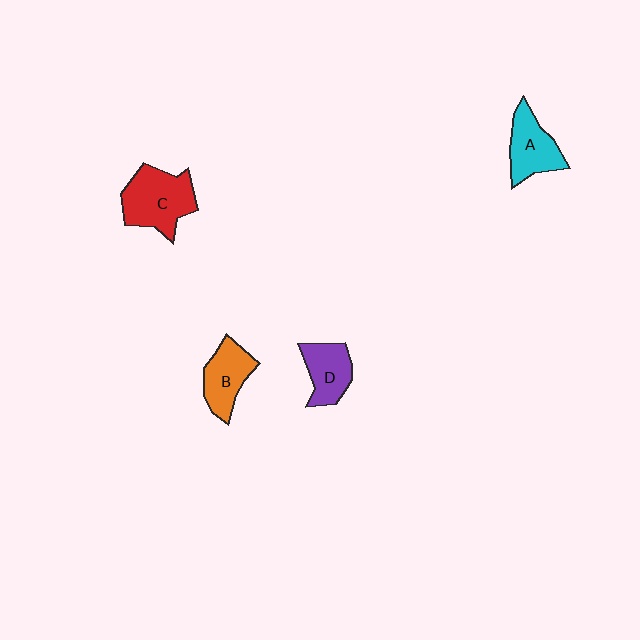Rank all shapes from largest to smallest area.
From largest to smallest: C (red), A (cyan), B (orange), D (purple).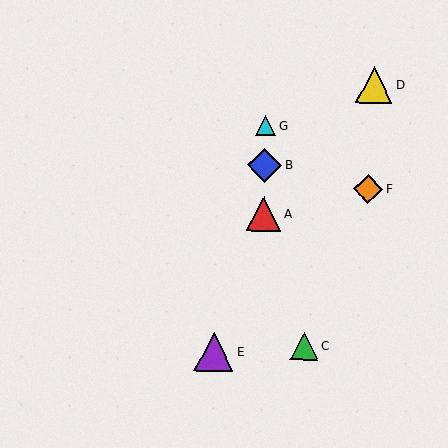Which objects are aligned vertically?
Objects A, B, G are aligned vertically.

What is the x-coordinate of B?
Object B is at x≈265.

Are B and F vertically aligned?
No, B is at x≈265 and F is at x≈368.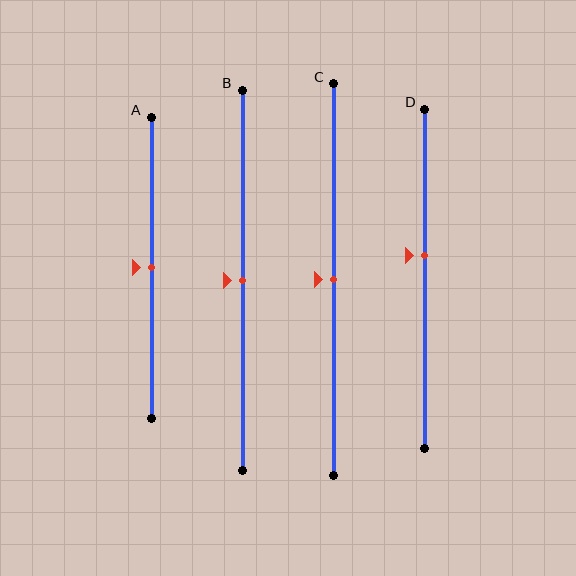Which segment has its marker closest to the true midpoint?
Segment A has its marker closest to the true midpoint.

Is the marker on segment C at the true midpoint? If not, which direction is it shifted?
Yes, the marker on segment C is at the true midpoint.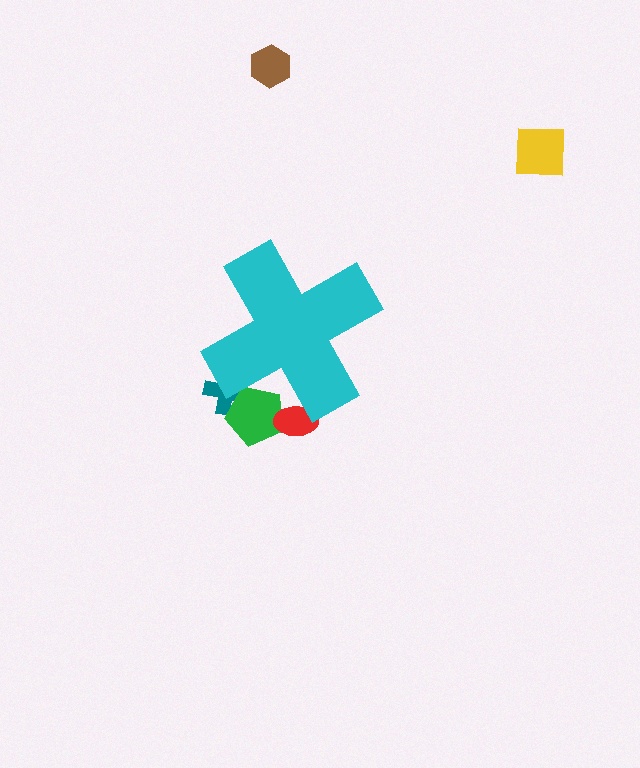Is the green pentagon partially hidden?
Yes, the green pentagon is partially hidden behind the cyan cross.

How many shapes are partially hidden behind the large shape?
3 shapes are partially hidden.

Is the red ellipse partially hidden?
Yes, the red ellipse is partially hidden behind the cyan cross.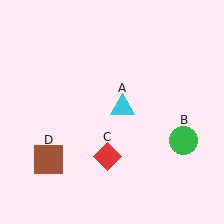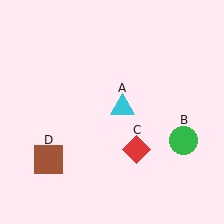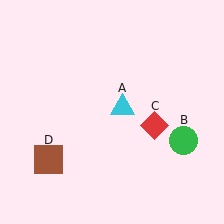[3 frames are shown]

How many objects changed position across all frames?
1 object changed position: red diamond (object C).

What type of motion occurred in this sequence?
The red diamond (object C) rotated counterclockwise around the center of the scene.